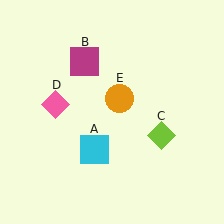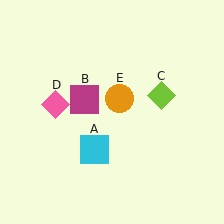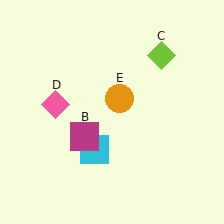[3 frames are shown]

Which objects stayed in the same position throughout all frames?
Cyan square (object A) and pink diamond (object D) and orange circle (object E) remained stationary.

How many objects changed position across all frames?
2 objects changed position: magenta square (object B), lime diamond (object C).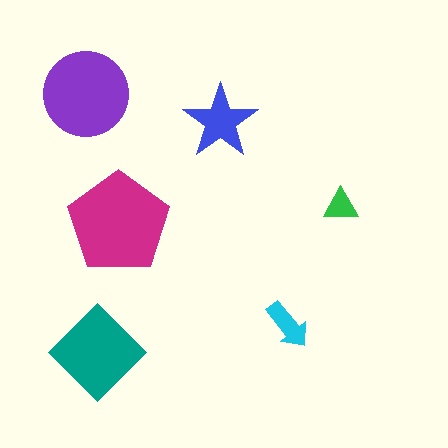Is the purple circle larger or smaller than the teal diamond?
Larger.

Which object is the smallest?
The green triangle.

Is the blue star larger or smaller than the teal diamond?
Smaller.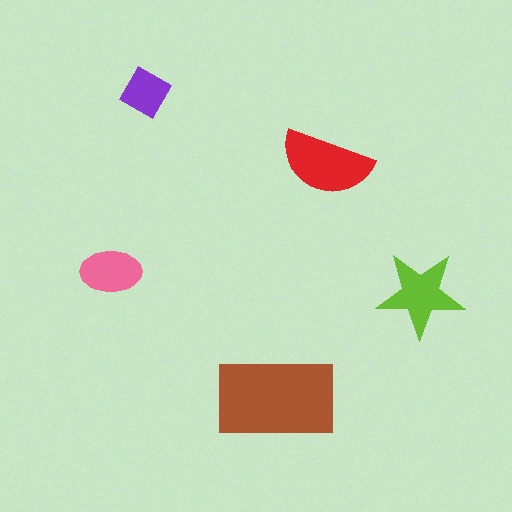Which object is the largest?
The brown rectangle.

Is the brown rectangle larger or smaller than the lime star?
Larger.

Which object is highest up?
The purple square is topmost.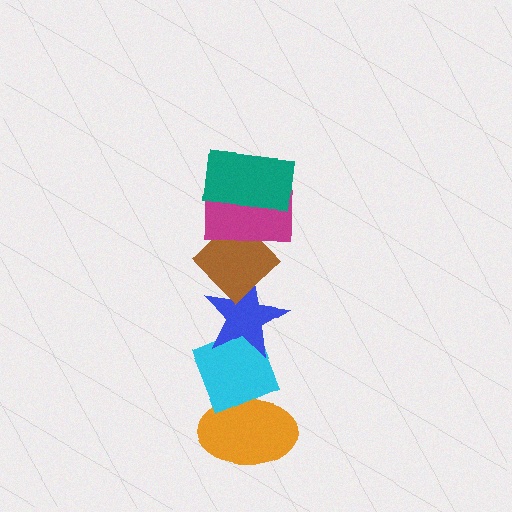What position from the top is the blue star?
The blue star is 4th from the top.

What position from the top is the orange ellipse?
The orange ellipse is 6th from the top.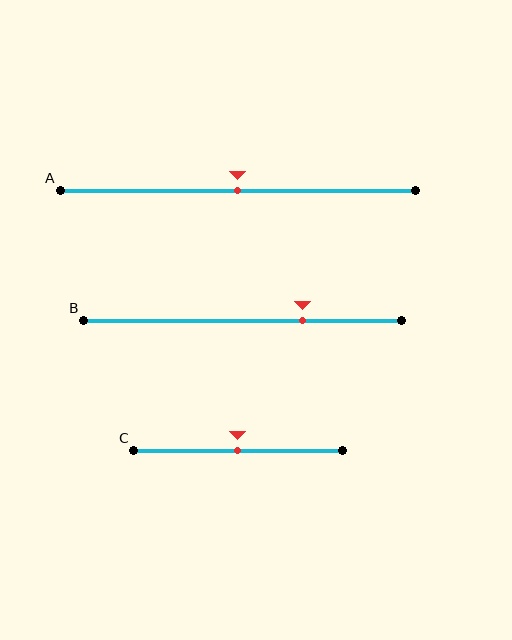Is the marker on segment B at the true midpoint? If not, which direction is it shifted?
No, the marker on segment B is shifted to the right by about 19% of the segment length.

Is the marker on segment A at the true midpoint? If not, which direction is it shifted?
Yes, the marker on segment A is at the true midpoint.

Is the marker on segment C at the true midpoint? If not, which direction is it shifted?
Yes, the marker on segment C is at the true midpoint.